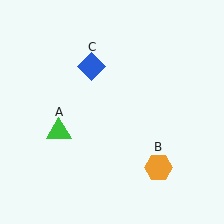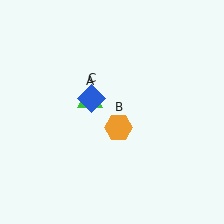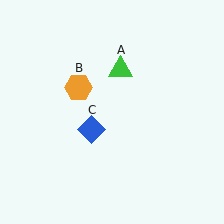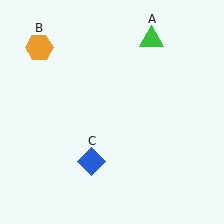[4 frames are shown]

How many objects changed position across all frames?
3 objects changed position: green triangle (object A), orange hexagon (object B), blue diamond (object C).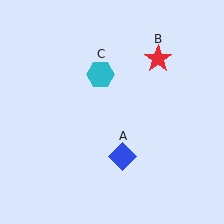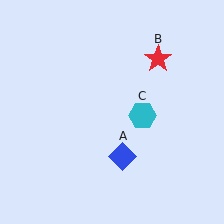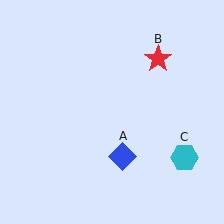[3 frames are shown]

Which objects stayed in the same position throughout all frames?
Blue diamond (object A) and red star (object B) remained stationary.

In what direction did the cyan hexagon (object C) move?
The cyan hexagon (object C) moved down and to the right.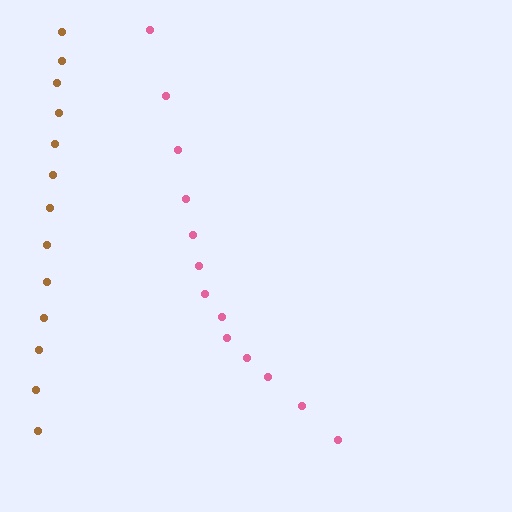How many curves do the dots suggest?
There are 2 distinct paths.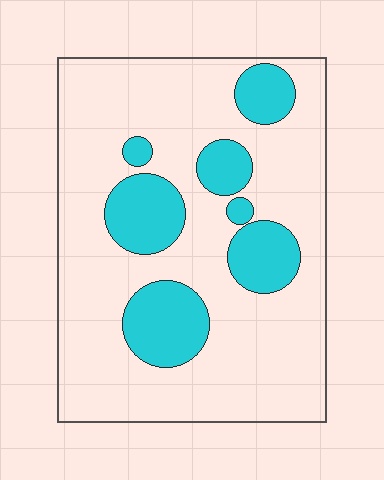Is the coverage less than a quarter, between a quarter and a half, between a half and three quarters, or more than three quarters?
Less than a quarter.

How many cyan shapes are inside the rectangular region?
7.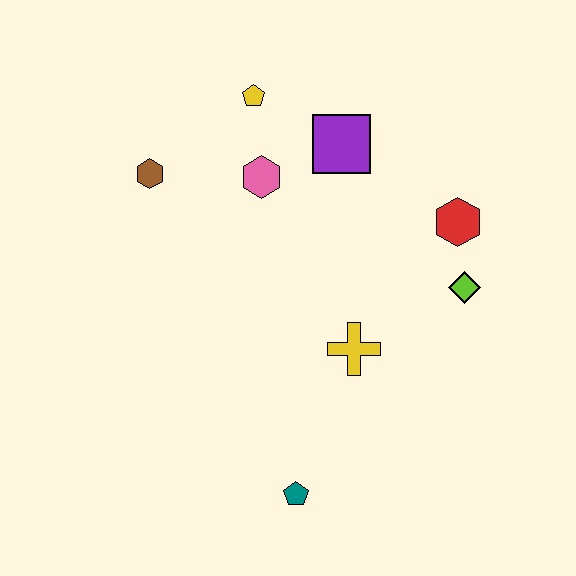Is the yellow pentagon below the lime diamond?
No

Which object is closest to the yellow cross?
The lime diamond is closest to the yellow cross.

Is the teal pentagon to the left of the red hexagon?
Yes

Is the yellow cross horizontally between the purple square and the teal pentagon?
No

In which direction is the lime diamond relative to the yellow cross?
The lime diamond is to the right of the yellow cross.